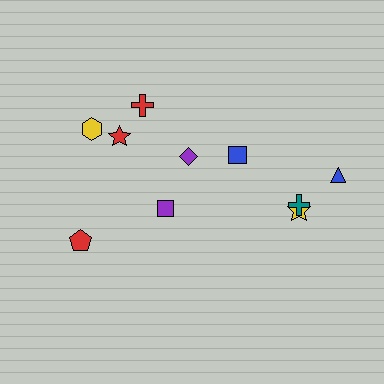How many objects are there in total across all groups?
There are 10 objects.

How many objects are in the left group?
There are 6 objects.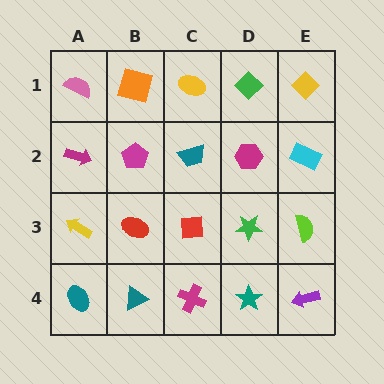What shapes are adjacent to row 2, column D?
A green diamond (row 1, column D), a green star (row 3, column D), a teal trapezoid (row 2, column C), a cyan rectangle (row 2, column E).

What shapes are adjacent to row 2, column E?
A yellow diamond (row 1, column E), a lime semicircle (row 3, column E), a magenta hexagon (row 2, column D).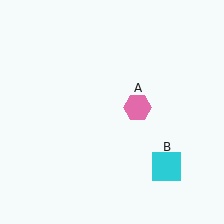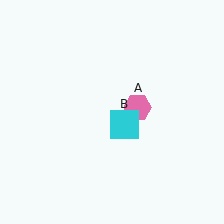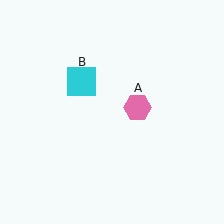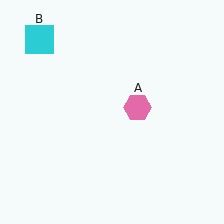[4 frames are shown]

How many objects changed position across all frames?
1 object changed position: cyan square (object B).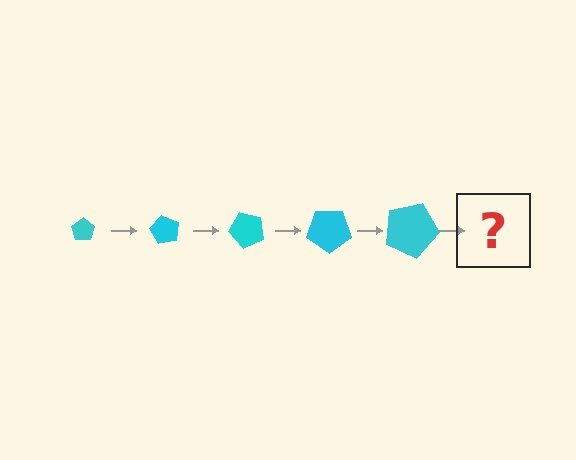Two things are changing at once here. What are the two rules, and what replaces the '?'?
The two rules are that the pentagon grows larger each step and it rotates 60 degrees each step. The '?' should be a pentagon, larger than the previous one and rotated 300 degrees from the start.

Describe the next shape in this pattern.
It should be a pentagon, larger than the previous one and rotated 300 degrees from the start.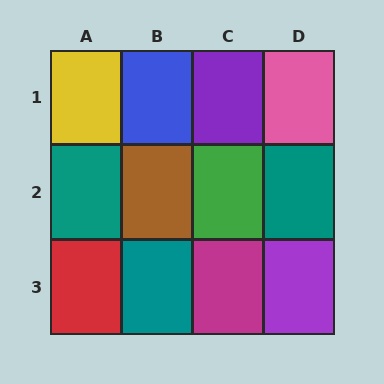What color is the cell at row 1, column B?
Blue.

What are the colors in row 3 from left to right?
Red, teal, magenta, purple.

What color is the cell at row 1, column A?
Yellow.